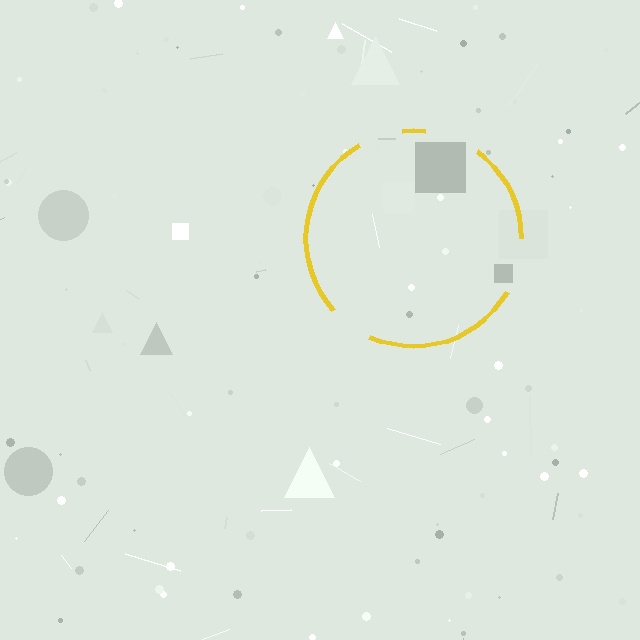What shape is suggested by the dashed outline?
The dashed outline suggests a circle.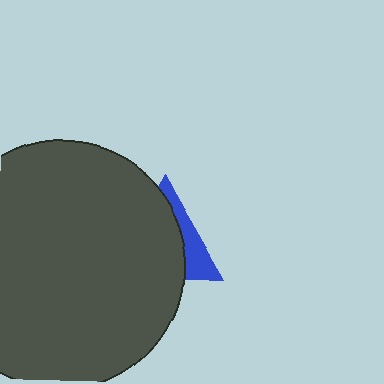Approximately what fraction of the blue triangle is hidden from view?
Roughly 70% of the blue triangle is hidden behind the dark gray circle.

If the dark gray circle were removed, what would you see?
You would see the complete blue triangle.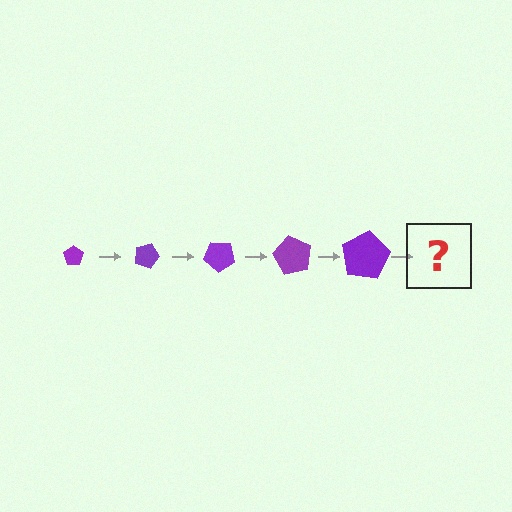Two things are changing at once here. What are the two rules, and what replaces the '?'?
The two rules are that the pentagon grows larger each step and it rotates 20 degrees each step. The '?' should be a pentagon, larger than the previous one and rotated 100 degrees from the start.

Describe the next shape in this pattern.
It should be a pentagon, larger than the previous one and rotated 100 degrees from the start.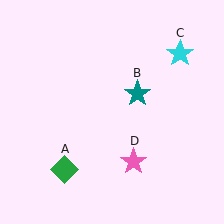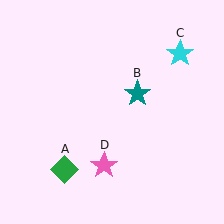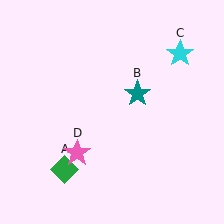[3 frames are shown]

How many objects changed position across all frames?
1 object changed position: pink star (object D).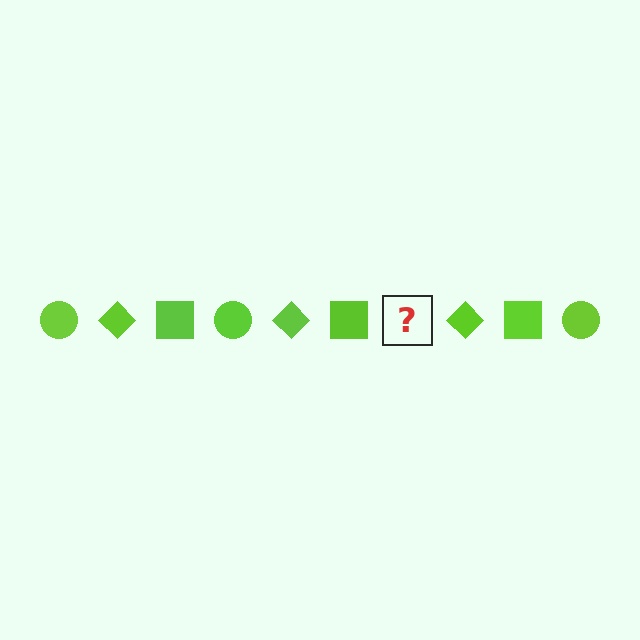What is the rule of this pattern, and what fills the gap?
The rule is that the pattern cycles through circle, diamond, square shapes in lime. The gap should be filled with a lime circle.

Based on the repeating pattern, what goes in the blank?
The blank should be a lime circle.